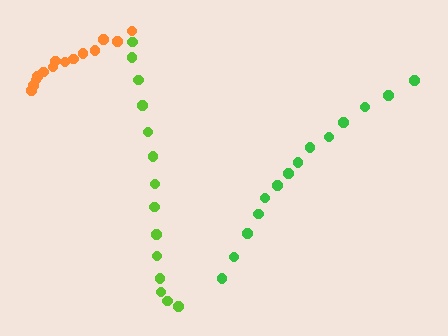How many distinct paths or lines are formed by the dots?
There are 3 distinct paths.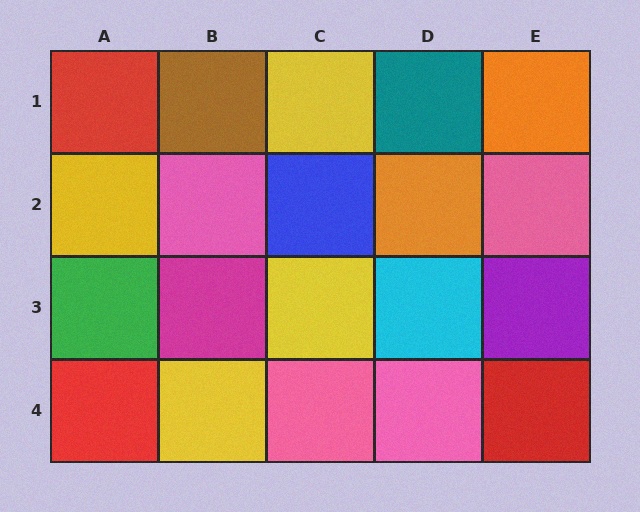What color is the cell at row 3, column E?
Purple.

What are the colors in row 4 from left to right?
Red, yellow, pink, pink, red.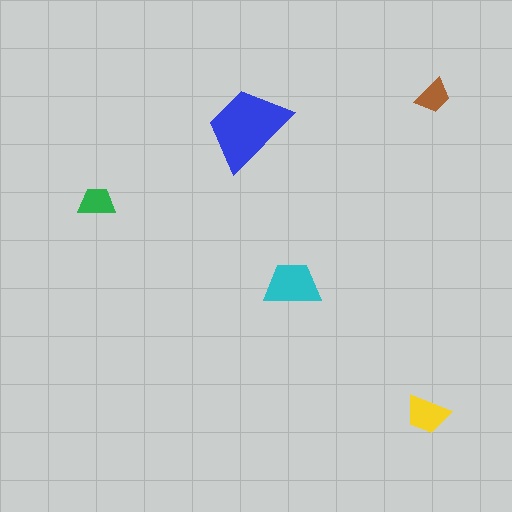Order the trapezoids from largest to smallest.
the blue one, the cyan one, the yellow one, the green one, the brown one.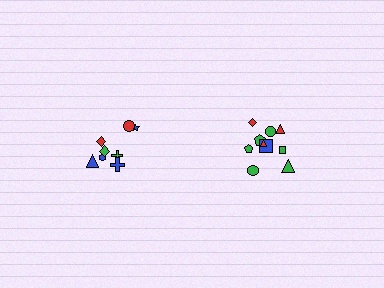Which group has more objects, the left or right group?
The right group.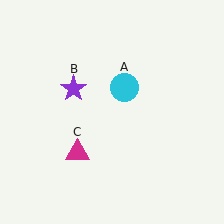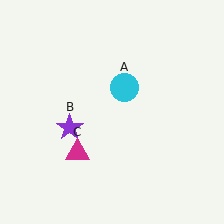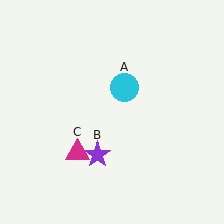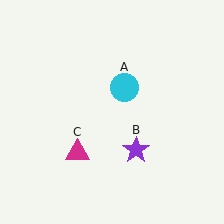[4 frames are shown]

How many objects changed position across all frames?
1 object changed position: purple star (object B).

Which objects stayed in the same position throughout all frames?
Cyan circle (object A) and magenta triangle (object C) remained stationary.